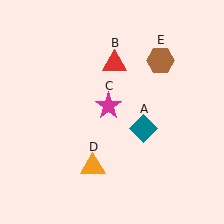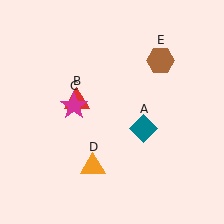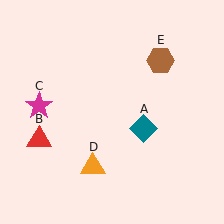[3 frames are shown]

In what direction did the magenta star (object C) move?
The magenta star (object C) moved left.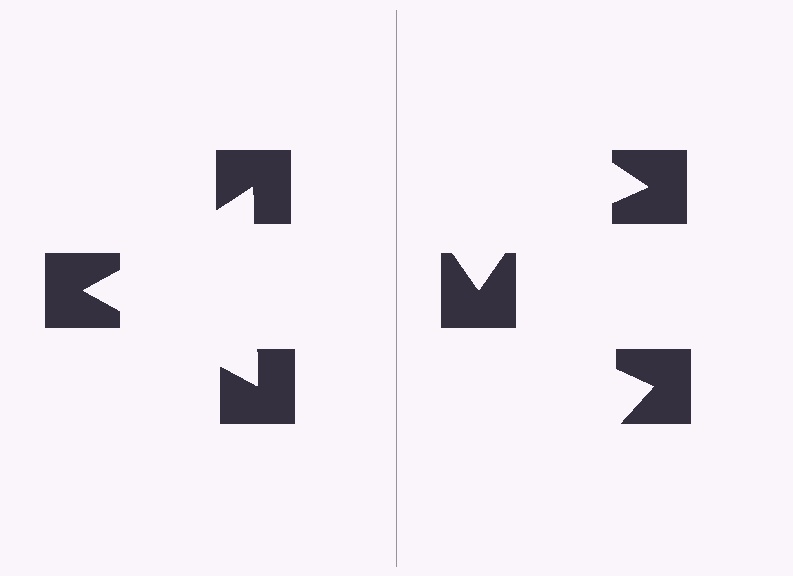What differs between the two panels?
The notched squares are positioned identically on both sides; only the wedge orientations differ. On the left they align to a triangle; on the right they are misaligned.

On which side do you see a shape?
An illusory triangle appears on the left side. On the right side the wedge cuts are rotated, so no coherent shape forms.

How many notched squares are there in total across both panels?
6 — 3 on each side.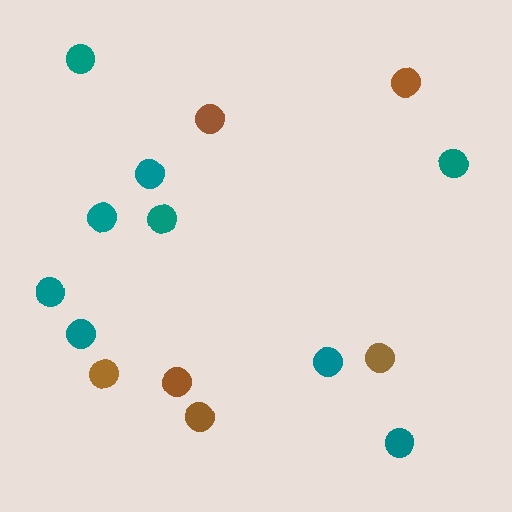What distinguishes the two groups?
There are 2 groups: one group of teal circles (9) and one group of brown circles (6).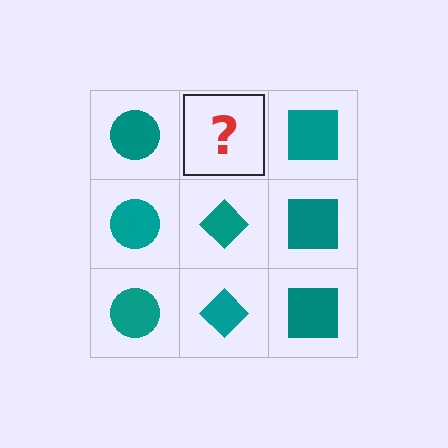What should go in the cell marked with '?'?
The missing cell should contain a teal diamond.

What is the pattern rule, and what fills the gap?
The rule is that each column has a consistent shape. The gap should be filled with a teal diamond.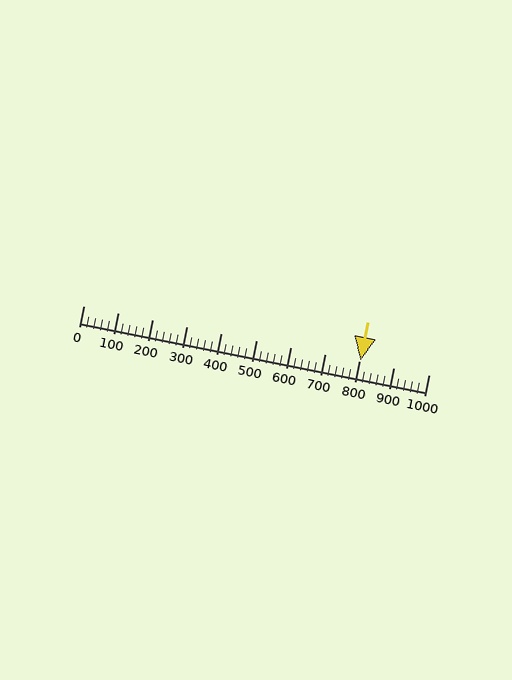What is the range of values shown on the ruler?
The ruler shows values from 0 to 1000.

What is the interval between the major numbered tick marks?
The major tick marks are spaced 100 units apart.